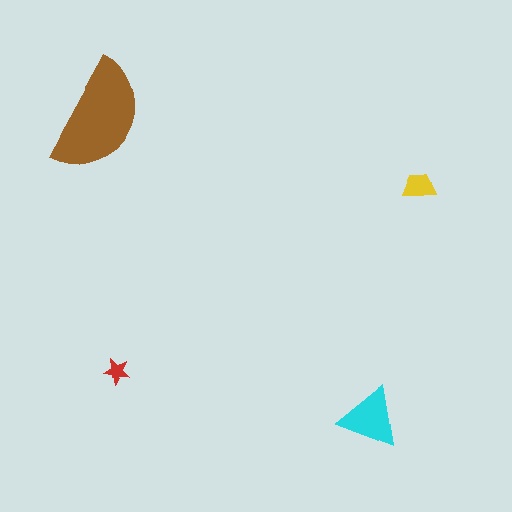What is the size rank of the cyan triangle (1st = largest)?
2nd.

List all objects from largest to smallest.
The brown semicircle, the cyan triangle, the yellow trapezoid, the red star.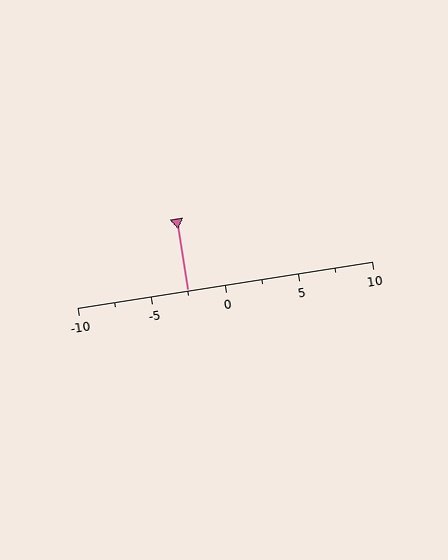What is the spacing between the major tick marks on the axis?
The major ticks are spaced 5 apart.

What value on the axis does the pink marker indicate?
The marker indicates approximately -2.5.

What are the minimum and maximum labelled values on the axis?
The axis runs from -10 to 10.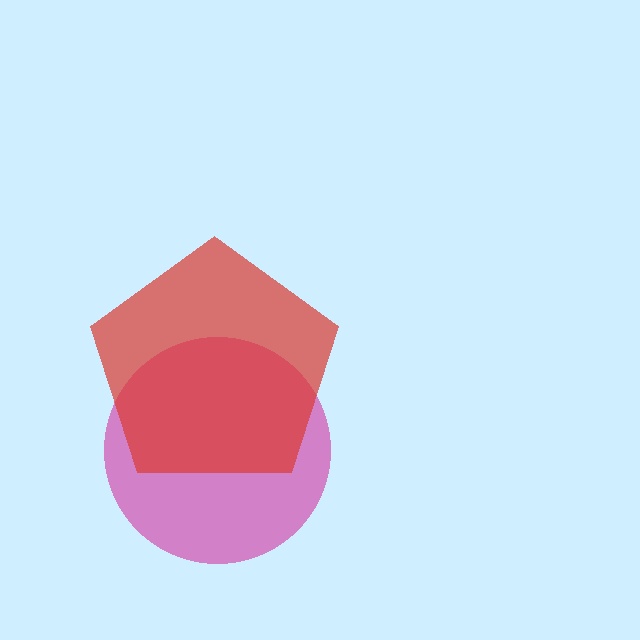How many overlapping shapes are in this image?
There are 2 overlapping shapes in the image.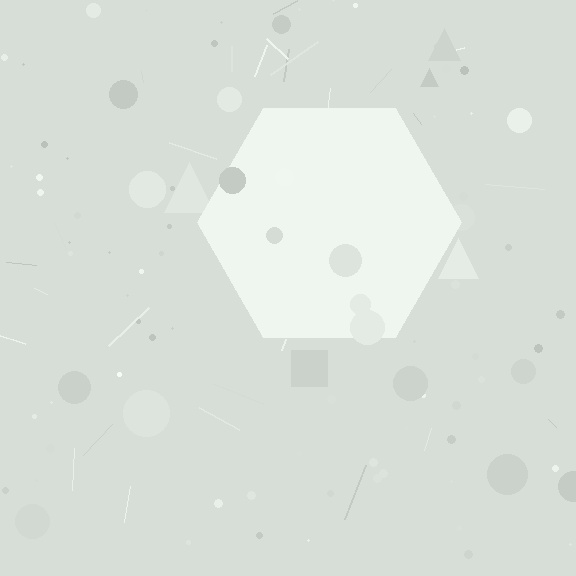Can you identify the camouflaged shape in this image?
The camouflaged shape is a hexagon.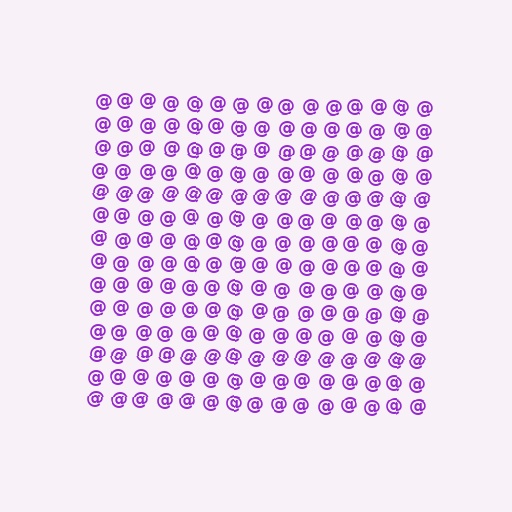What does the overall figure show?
The overall figure shows a square.